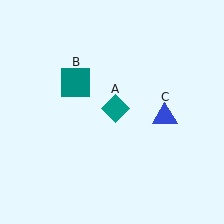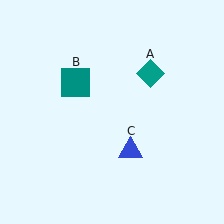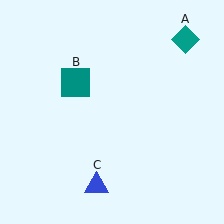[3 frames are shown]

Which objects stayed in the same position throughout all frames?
Teal square (object B) remained stationary.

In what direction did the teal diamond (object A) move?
The teal diamond (object A) moved up and to the right.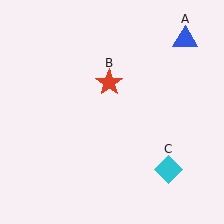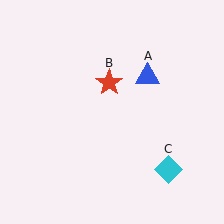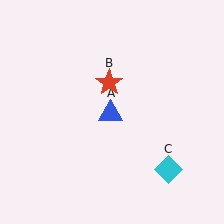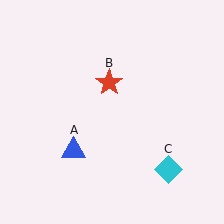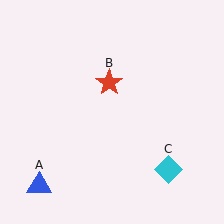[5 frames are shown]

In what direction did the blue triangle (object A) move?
The blue triangle (object A) moved down and to the left.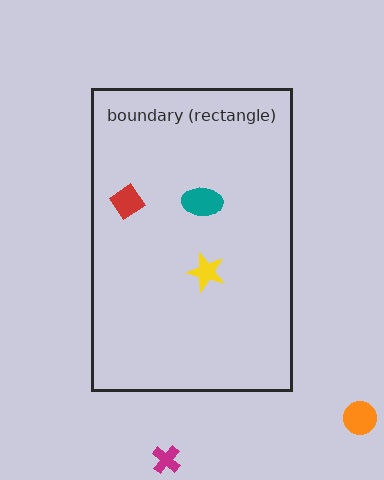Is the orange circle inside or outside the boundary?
Outside.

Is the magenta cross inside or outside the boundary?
Outside.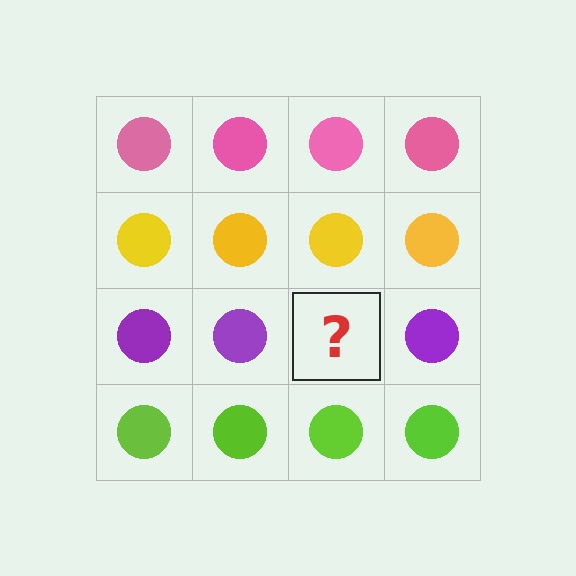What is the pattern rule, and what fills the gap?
The rule is that each row has a consistent color. The gap should be filled with a purple circle.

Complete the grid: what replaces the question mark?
The question mark should be replaced with a purple circle.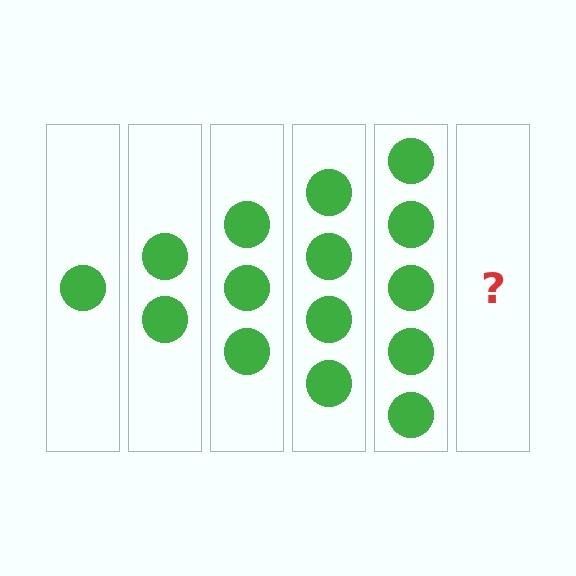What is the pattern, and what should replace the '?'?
The pattern is that each step adds one more circle. The '?' should be 6 circles.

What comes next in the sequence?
The next element should be 6 circles.